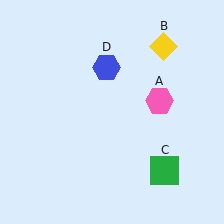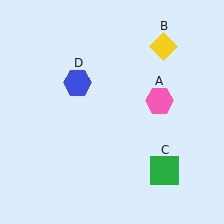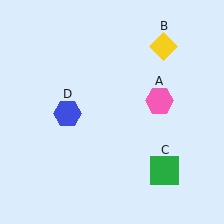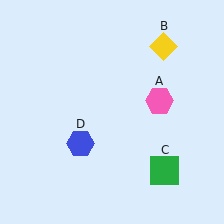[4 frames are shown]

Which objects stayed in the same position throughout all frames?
Pink hexagon (object A) and yellow diamond (object B) and green square (object C) remained stationary.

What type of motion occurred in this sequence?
The blue hexagon (object D) rotated counterclockwise around the center of the scene.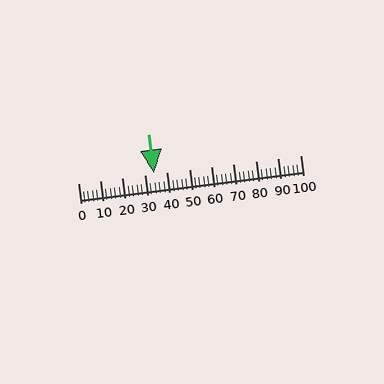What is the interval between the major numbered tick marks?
The major tick marks are spaced 10 units apart.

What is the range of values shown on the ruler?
The ruler shows values from 0 to 100.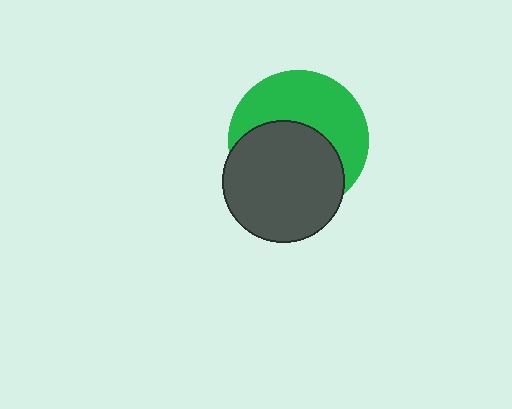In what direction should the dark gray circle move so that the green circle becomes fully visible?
The dark gray circle should move down. That is the shortest direction to clear the overlap and leave the green circle fully visible.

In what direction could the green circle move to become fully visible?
The green circle could move up. That would shift it out from behind the dark gray circle entirely.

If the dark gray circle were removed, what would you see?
You would see the complete green circle.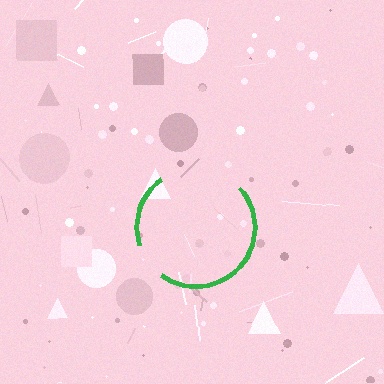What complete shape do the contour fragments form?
The contour fragments form a circle.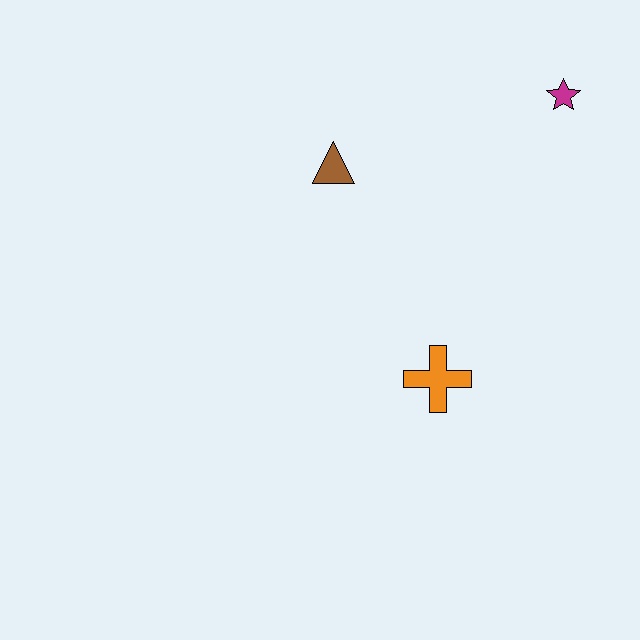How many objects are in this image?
There are 3 objects.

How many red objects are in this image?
There are no red objects.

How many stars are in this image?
There is 1 star.